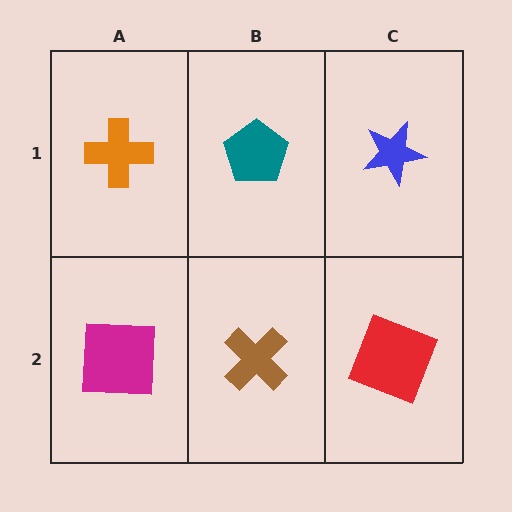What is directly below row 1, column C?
A red square.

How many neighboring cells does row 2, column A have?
2.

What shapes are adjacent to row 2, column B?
A teal pentagon (row 1, column B), a magenta square (row 2, column A), a red square (row 2, column C).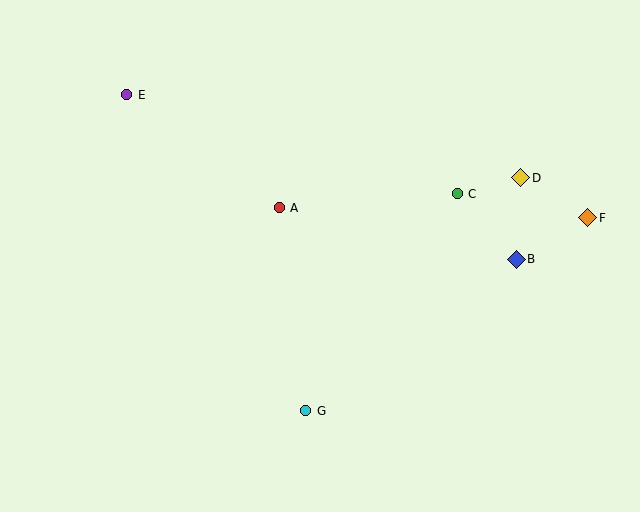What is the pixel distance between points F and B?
The distance between F and B is 83 pixels.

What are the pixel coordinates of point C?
Point C is at (457, 194).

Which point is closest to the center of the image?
Point A at (279, 208) is closest to the center.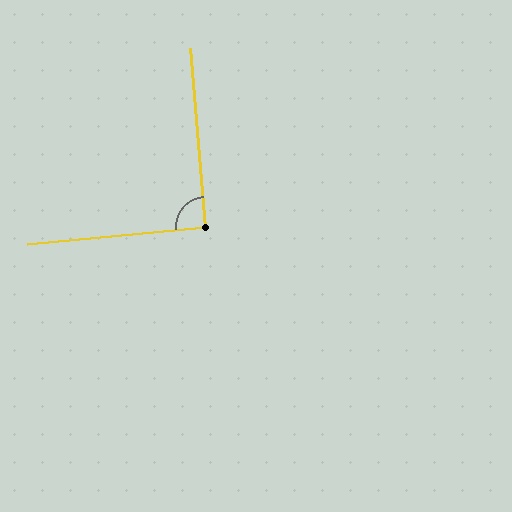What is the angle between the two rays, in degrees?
Approximately 91 degrees.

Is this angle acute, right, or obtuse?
It is approximately a right angle.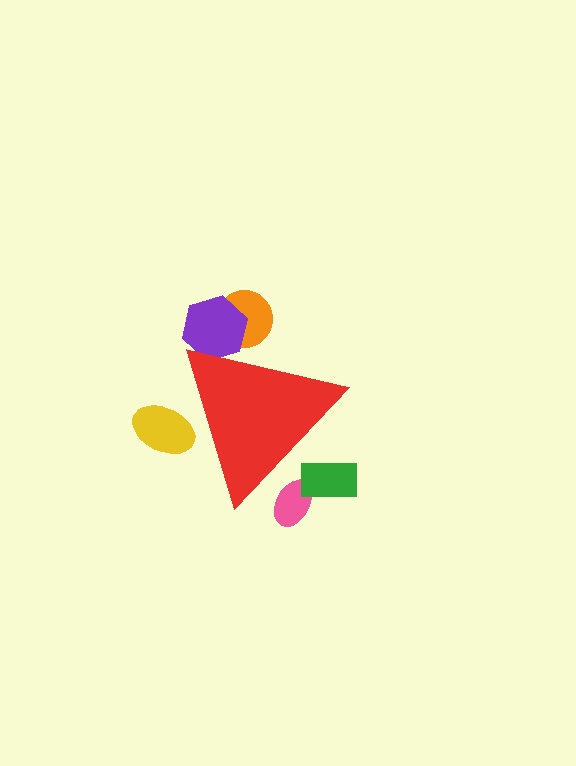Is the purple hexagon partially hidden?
Yes, the purple hexagon is partially hidden behind the red triangle.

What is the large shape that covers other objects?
A red triangle.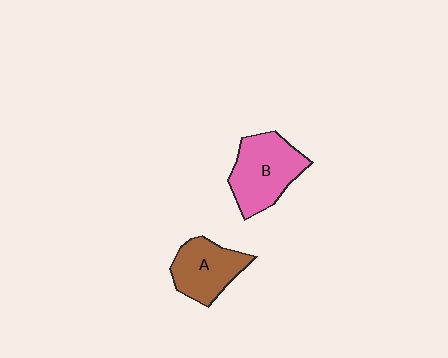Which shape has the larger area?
Shape B (pink).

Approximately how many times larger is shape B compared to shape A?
Approximately 1.3 times.